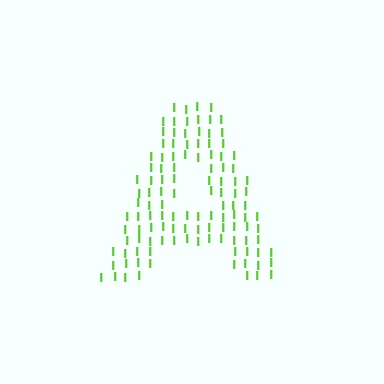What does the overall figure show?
The overall figure shows the letter A.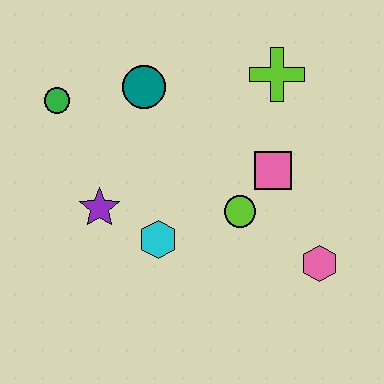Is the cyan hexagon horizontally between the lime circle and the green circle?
Yes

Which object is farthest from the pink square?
The green circle is farthest from the pink square.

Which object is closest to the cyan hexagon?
The purple star is closest to the cyan hexagon.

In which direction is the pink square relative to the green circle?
The pink square is to the right of the green circle.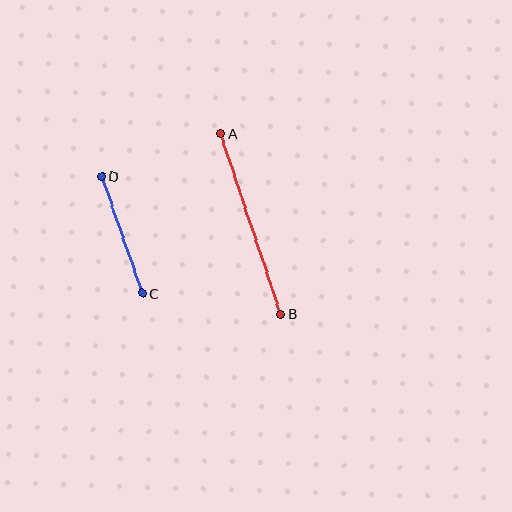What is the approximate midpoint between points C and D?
The midpoint is at approximately (122, 235) pixels.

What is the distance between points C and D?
The distance is approximately 124 pixels.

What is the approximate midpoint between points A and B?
The midpoint is at approximately (251, 224) pixels.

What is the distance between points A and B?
The distance is approximately 191 pixels.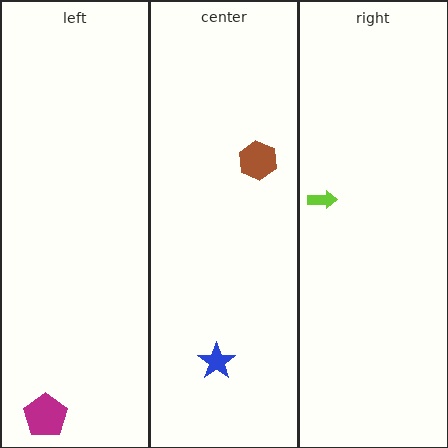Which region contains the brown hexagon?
The center region.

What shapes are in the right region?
The lime arrow.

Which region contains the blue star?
The center region.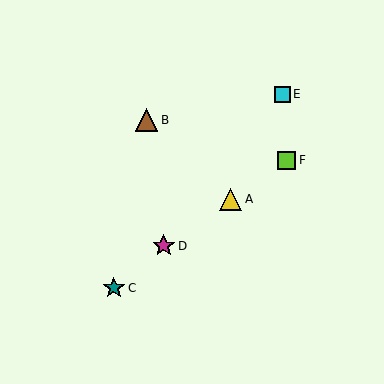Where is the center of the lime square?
The center of the lime square is at (286, 160).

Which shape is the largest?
The yellow triangle (labeled A) is the largest.